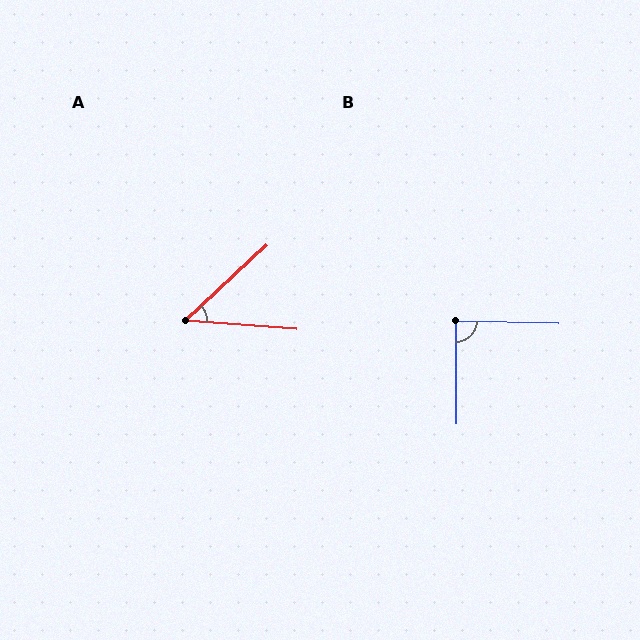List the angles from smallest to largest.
A (47°), B (88°).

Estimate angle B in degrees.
Approximately 88 degrees.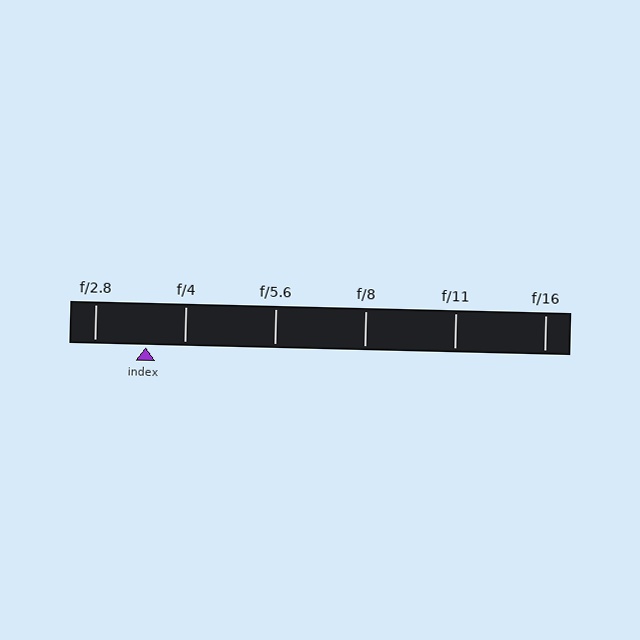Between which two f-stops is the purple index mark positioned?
The index mark is between f/2.8 and f/4.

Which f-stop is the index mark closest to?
The index mark is closest to f/4.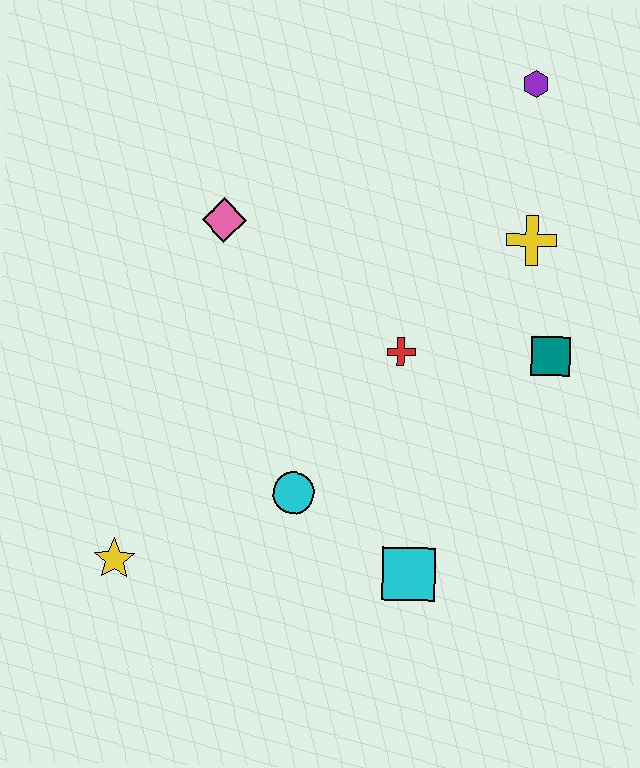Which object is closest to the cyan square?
The cyan circle is closest to the cyan square.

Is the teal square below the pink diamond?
Yes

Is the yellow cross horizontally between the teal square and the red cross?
Yes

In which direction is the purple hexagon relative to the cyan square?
The purple hexagon is above the cyan square.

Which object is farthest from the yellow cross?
The yellow star is farthest from the yellow cross.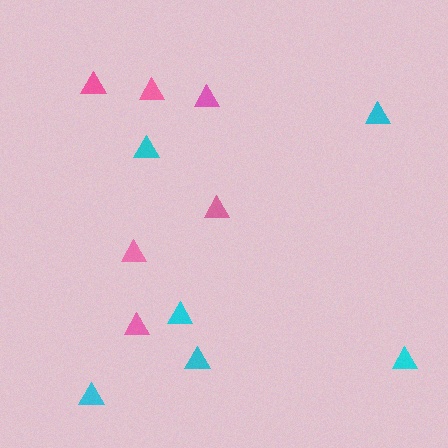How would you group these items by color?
There are 2 groups: one group of pink triangles (6) and one group of cyan triangles (6).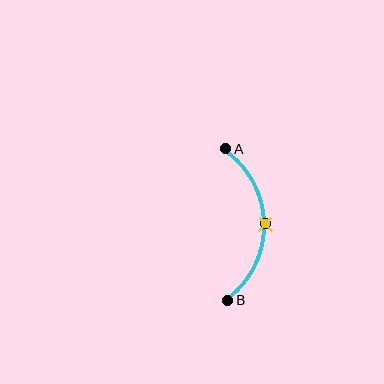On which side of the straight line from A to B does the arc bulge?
The arc bulges to the right of the straight line connecting A and B.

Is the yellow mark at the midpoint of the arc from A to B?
Yes. The yellow mark lies on the arc at equal arc-length from both A and B — it is the arc midpoint.